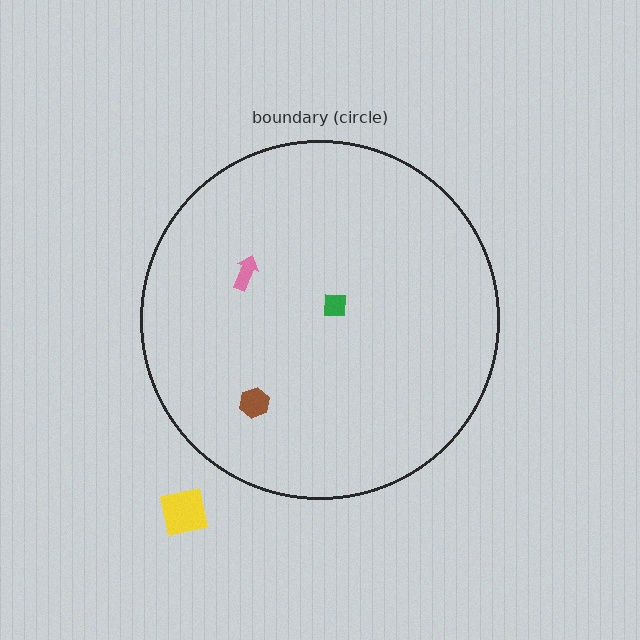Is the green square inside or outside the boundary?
Inside.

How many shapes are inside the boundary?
3 inside, 1 outside.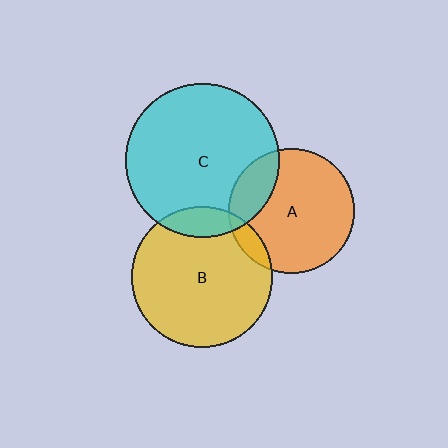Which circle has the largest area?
Circle C (cyan).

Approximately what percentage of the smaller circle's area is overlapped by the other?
Approximately 10%.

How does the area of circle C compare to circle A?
Approximately 1.5 times.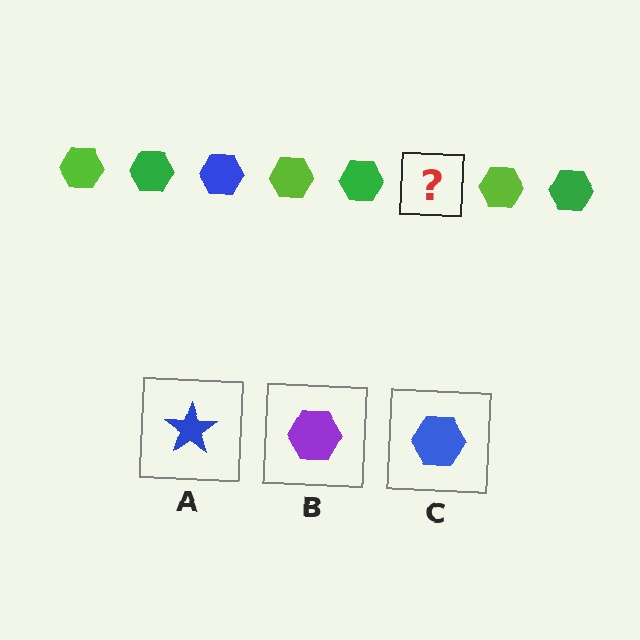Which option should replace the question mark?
Option C.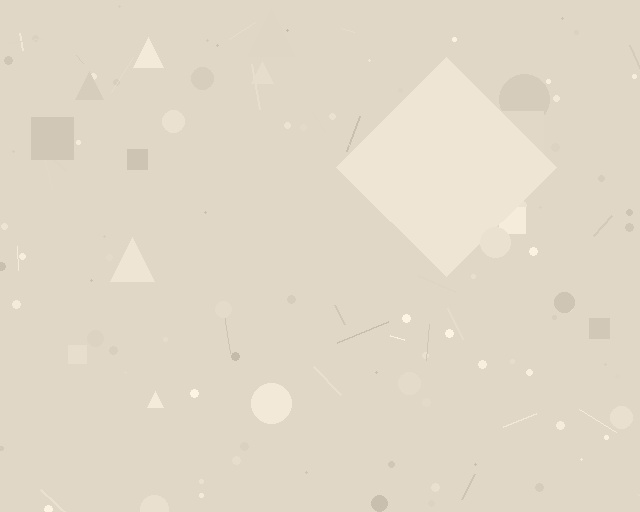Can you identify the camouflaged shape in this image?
The camouflaged shape is a diamond.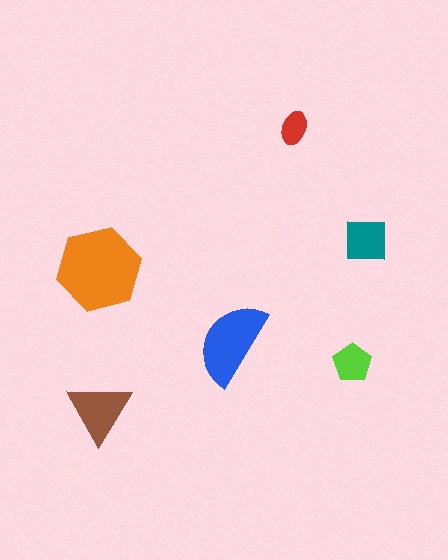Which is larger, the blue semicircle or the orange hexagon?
The orange hexagon.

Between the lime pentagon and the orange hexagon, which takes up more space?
The orange hexagon.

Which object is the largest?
The orange hexagon.